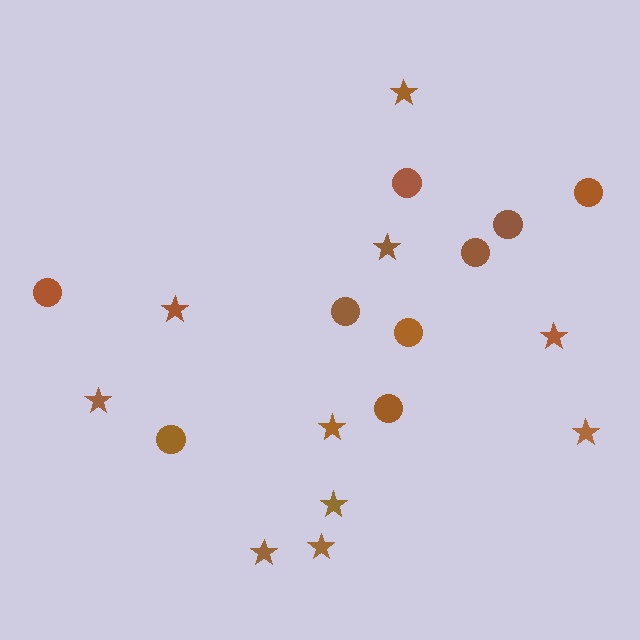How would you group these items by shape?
There are 2 groups: one group of circles (9) and one group of stars (10).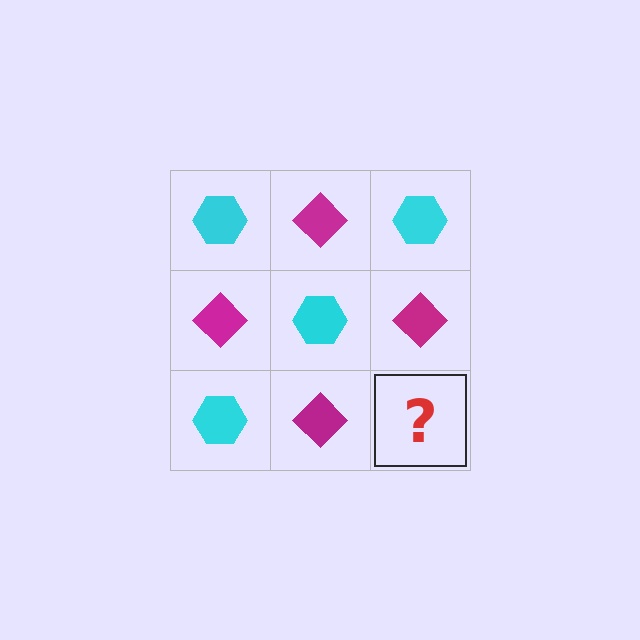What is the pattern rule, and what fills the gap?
The rule is that it alternates cyan hexagon and magenta diamond in a checkerboard pattern. The gap should be filled with a cyan hexagon.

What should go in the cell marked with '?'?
The missing cell should contain a cyan hexagon.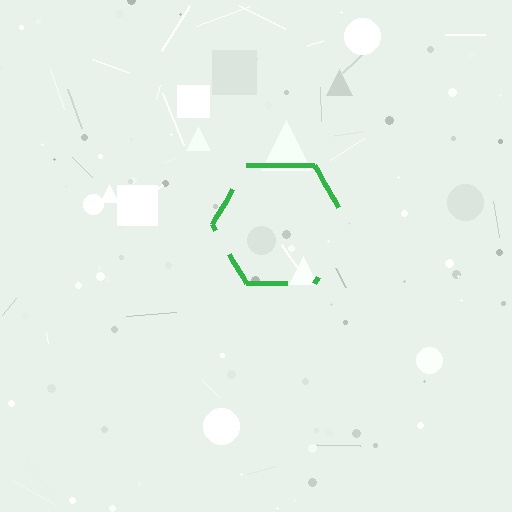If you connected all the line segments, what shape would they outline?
They would outline a hexagon.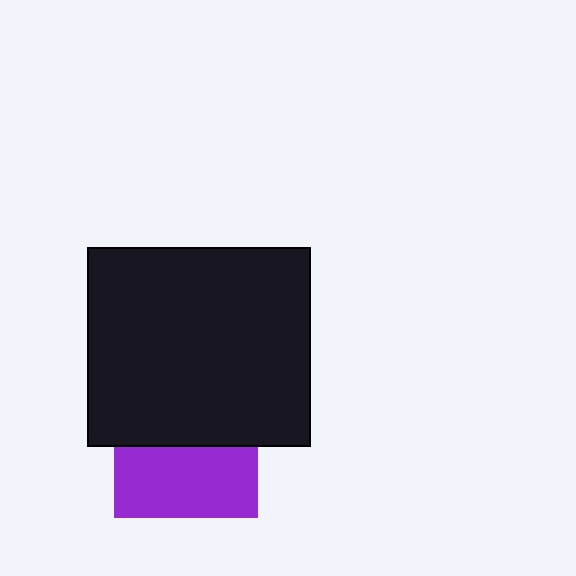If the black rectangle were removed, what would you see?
You would see the complete purple square.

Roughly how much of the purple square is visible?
About half of it is visible (roughly 49%).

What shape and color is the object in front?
The object in front is a black rectangle.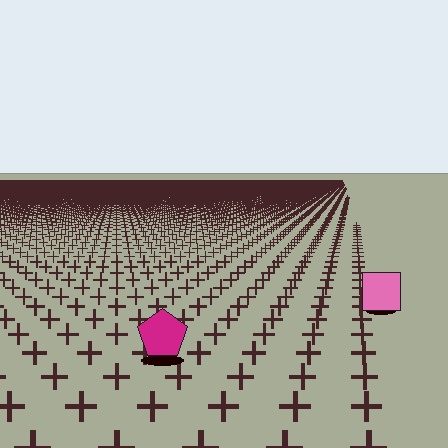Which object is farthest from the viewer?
The pink square is farthest from the viewer. It appears smaller and the ground texture around it is denser.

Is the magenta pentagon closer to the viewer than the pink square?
Yes. The magenta pentagon is closer — you can tell from the texture gradient: the ground texture is coarser near it.